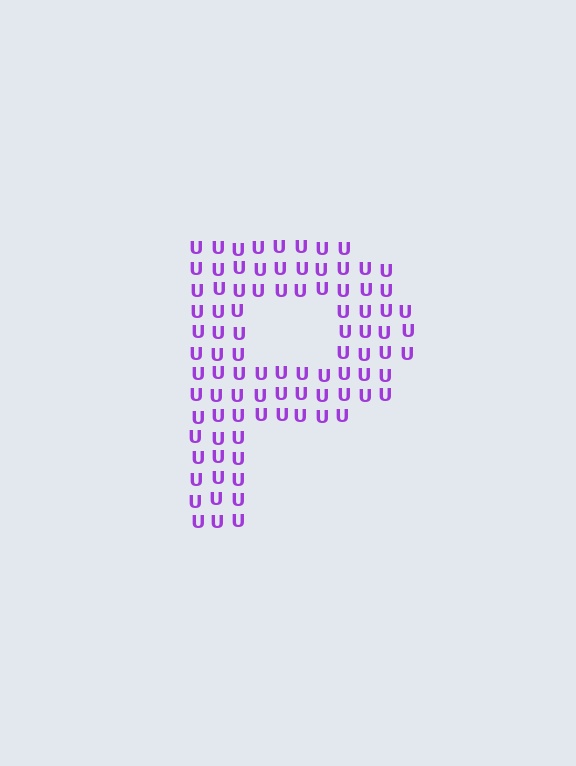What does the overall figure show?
The overall figure shows the letter P.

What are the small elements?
The small elements are letter U's.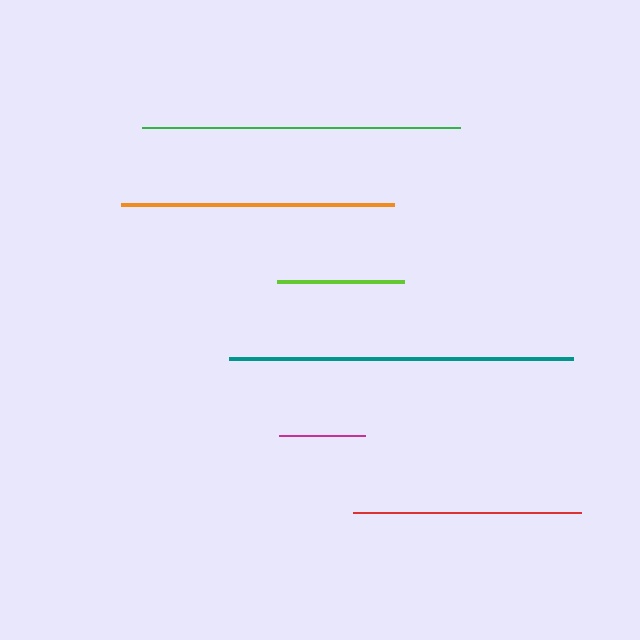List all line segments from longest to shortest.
From longest to shortest: teal, green, orange, red, lime, magenta.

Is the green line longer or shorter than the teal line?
The teal line is longer than the green line.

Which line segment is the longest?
The teal line is the longest at approximately 343 pixels.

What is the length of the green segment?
The green segment is approximately 318 pixels long.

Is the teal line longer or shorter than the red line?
The teal line is longer than the red line.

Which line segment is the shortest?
The magenta line is the shortest at approximately 86 pixels.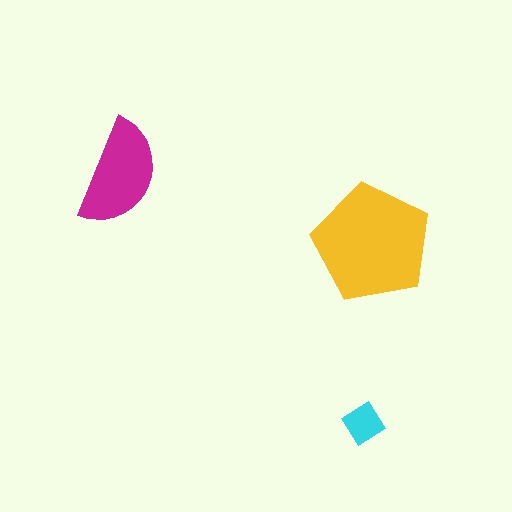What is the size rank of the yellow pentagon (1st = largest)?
1st.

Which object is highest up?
The magenta semicircle is topmost.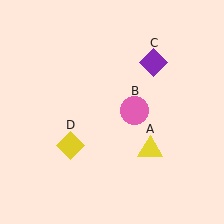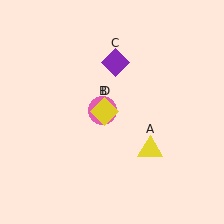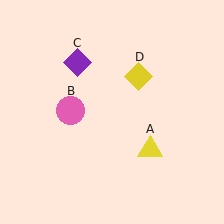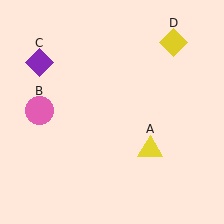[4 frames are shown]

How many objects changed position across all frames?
3 objects changed position: pink circle (object B), purple diamond (object C), yellow diamond (object D).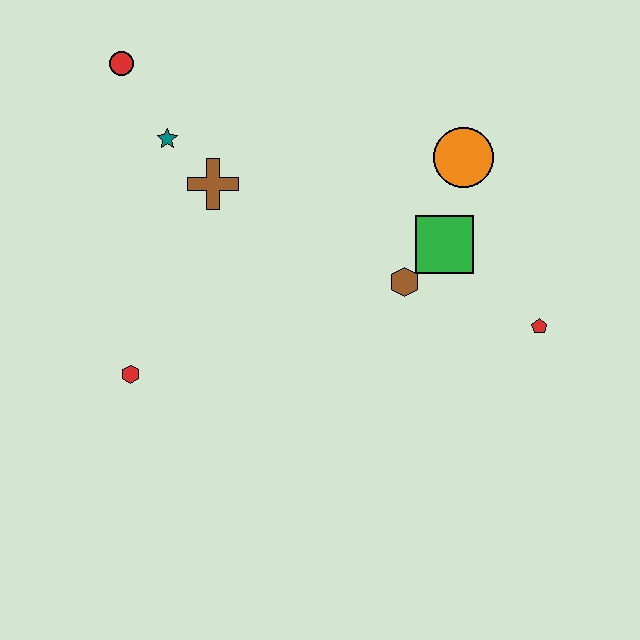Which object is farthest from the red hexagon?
The red pentagon is farthest from the red hexagon.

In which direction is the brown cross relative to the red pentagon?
The brown cross is to the left of the red pentagon.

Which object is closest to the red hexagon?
The brown cross is closest to the red hexagon.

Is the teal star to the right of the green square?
No